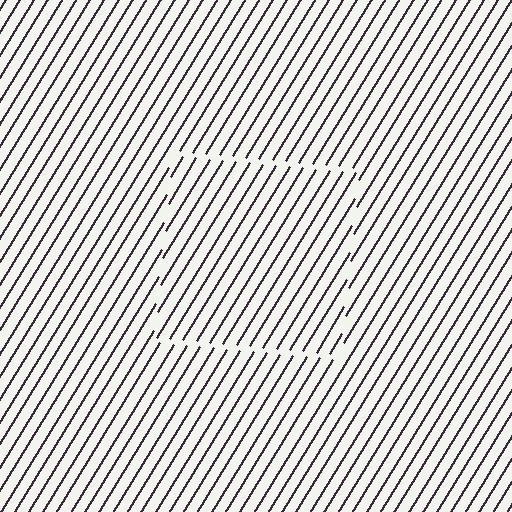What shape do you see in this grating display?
An illusory square. The interior of the shape contains the same grating, shifted by half a period — the contour is defined by the phase discontinuity where line-ends from the inner and outer gratings abut.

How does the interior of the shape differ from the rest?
The interior of the shape contains the same grating, shifted by half a period — the contour is defined by the phase discontinuity where line-ends from the inner and outer gratings abut.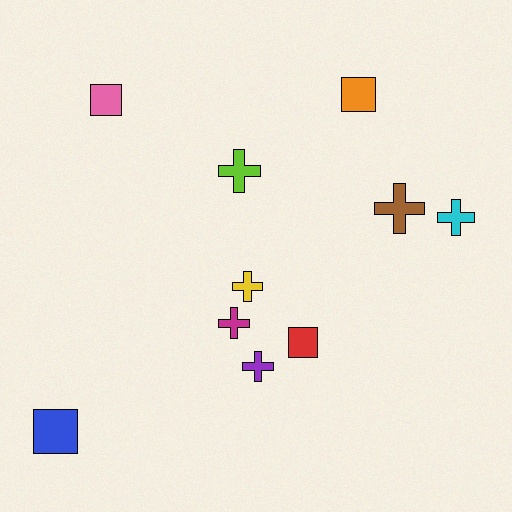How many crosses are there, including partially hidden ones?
There are 6 crosses.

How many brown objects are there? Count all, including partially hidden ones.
There is 1 brown object.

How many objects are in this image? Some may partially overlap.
There are 10 objects.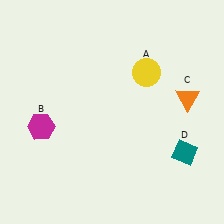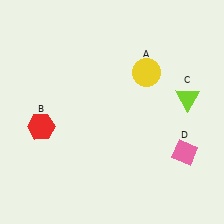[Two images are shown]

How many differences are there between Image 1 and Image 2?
There are 3 differences between the two images.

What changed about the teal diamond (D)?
In Image 1, D is teal. In Image 2, it changed to pink.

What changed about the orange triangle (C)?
In Image 1, C is orange. In Image 2, it changed to lime.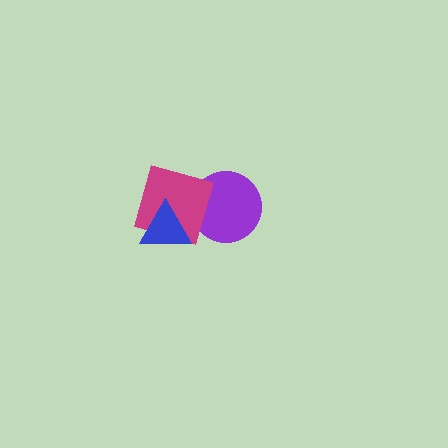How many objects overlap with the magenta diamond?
2 objects overlap with the magenta diamond.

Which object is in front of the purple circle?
The magenta diamond is in front of the purple circle.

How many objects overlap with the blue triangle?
1 object overlaps with the blue triangle.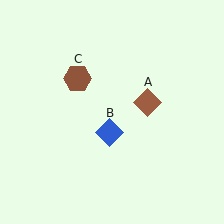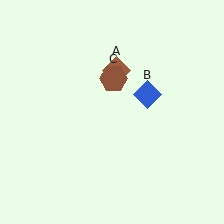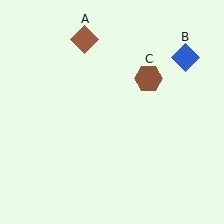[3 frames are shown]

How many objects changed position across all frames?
3 objects changed position: brown diamond (object A), blue diamond (object B), brown hexagon (object C).